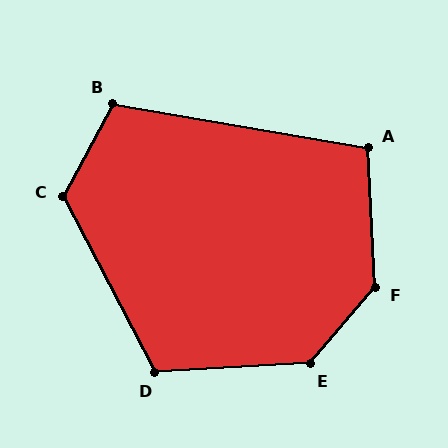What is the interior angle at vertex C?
Approximately 124 degrees (obtuse).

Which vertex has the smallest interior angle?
A, at approximately 102 degrees.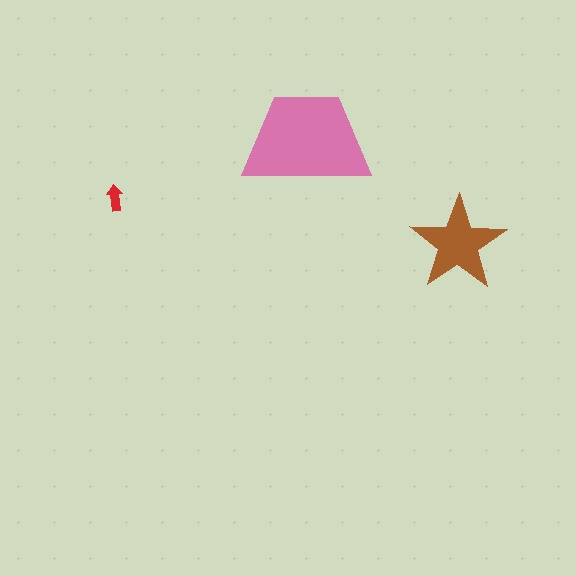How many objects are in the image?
There are 3 objects in the image.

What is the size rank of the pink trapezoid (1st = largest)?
1st.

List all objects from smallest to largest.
The red arrow, the brown star, the pink trapezoid.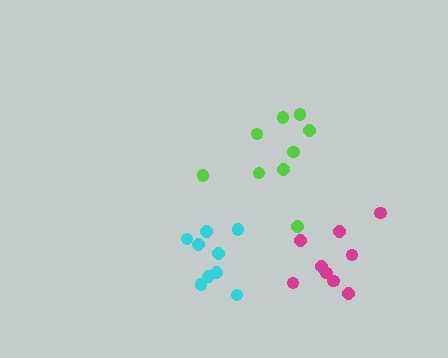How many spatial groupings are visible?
There are 3 spatial groupings.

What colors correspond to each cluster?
The clusters are colored: magenta, cyan, lime.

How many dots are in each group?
Group 1: 9 dots, Group 2: 9 dots, Group 3: 9 dots (27 total).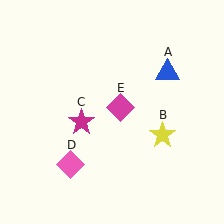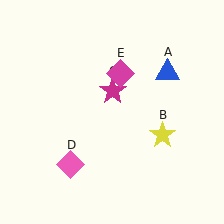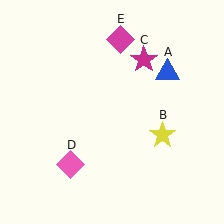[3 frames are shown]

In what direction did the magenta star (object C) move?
The magenta star (object C) moved up and to the right.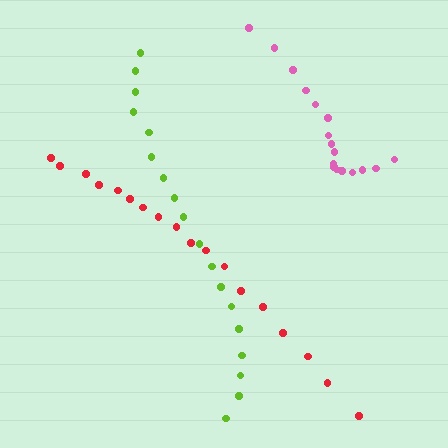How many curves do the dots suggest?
There are 3 distinct paths.